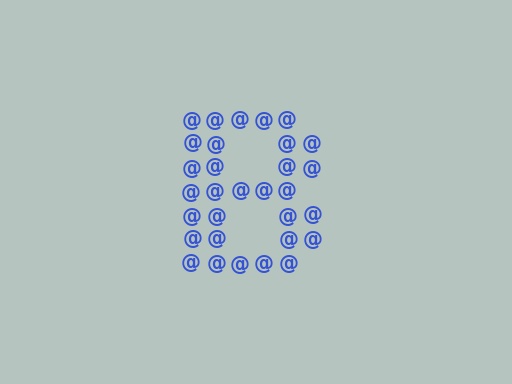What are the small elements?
The small elements are at signs.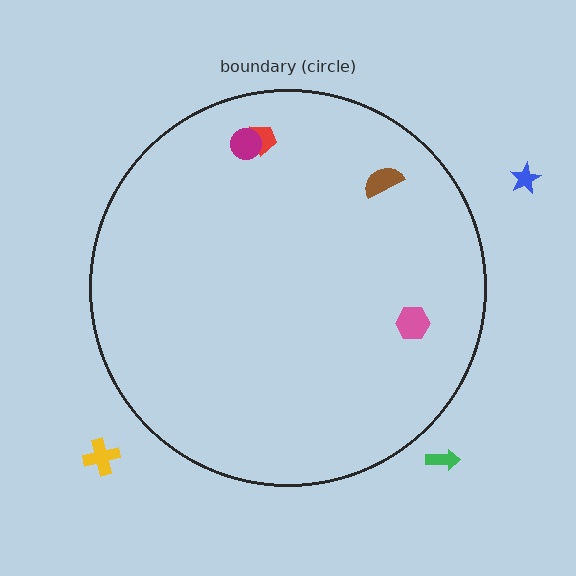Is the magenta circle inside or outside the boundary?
Inside.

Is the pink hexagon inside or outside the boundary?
Inside.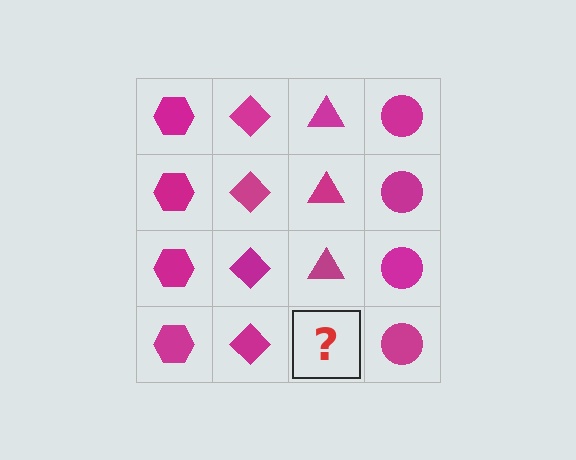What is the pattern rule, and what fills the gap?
The rule is that each column has a consistent shape. The gap should be filled with a magenta triangle.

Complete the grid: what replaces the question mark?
The question mark should be replaced with a magenta triangle.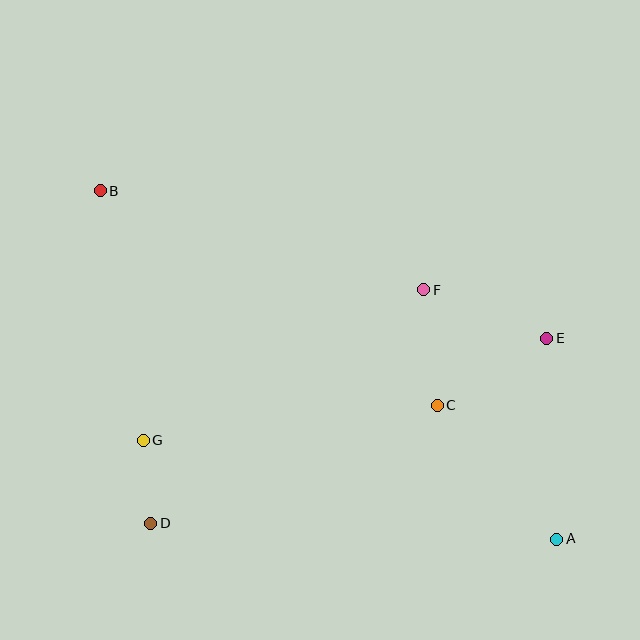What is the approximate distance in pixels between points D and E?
The distance between D and E is approximately 437 pixels.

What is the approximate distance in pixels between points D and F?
The distance between D and F is approximately 359 pixels.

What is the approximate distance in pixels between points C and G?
The distance between C and G is approximately 296 pixels.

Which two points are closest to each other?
Points D and G are closest to each other.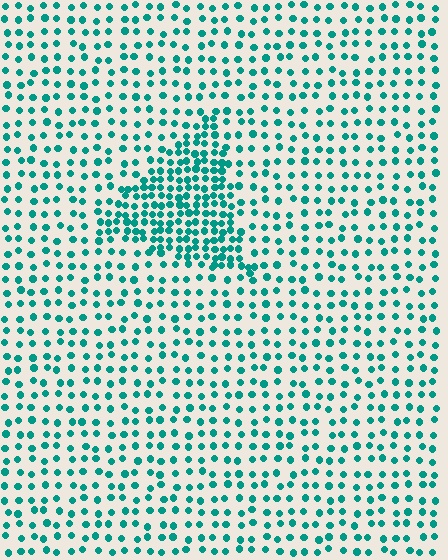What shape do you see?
I see a triangle.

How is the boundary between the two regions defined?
The boundary is defined by a change in element density (approximately 2.2x ratio). All elements are the same color, size, and shape.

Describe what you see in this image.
The image contains small teal elements arranged at two different densities. A triangle-shaped region is visible where the elements are more densely packed than the surrounding area.